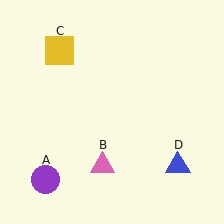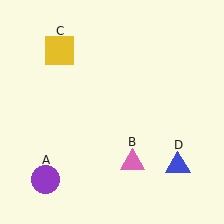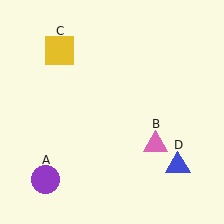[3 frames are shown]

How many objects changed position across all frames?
1 object changed position: pink triangle (object B).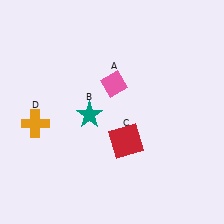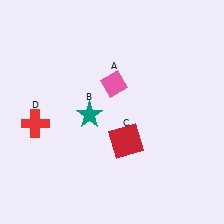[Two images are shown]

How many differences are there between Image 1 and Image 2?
There is 1 difference between the two images.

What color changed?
The cross (D) changed from orange in Image 1 to red in Image 2.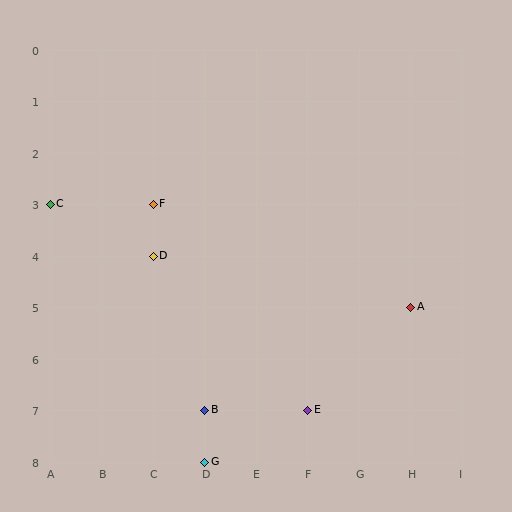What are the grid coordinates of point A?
Point A is at grid coordinates (H, 5).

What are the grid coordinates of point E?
Point E is at grid coordinates (F, 7).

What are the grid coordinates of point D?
Point D is at grid coordinates (C, 4).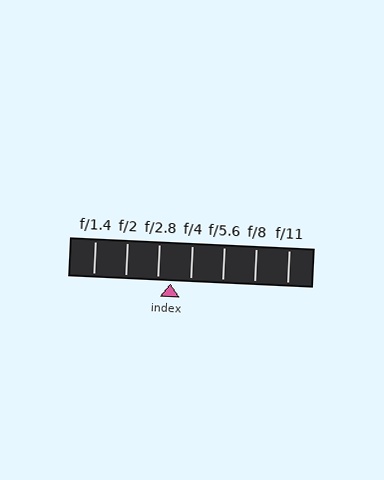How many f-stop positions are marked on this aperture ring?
There are 7 f-stop positions marked.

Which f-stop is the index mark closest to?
The index mark is closest to f/2.8.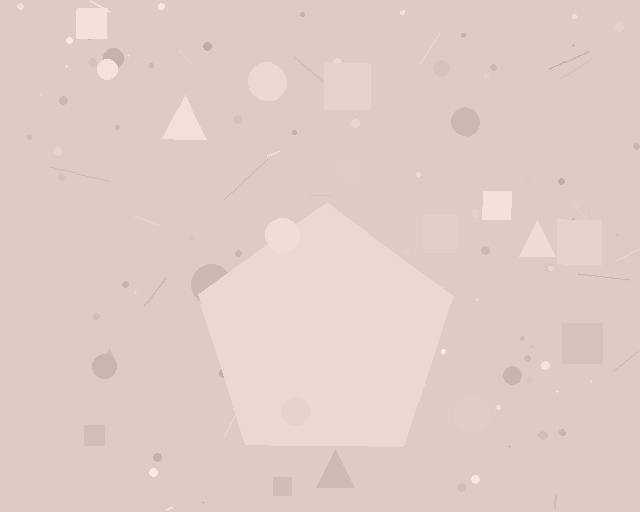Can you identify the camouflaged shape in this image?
The camouflaged shape is a pentagon.